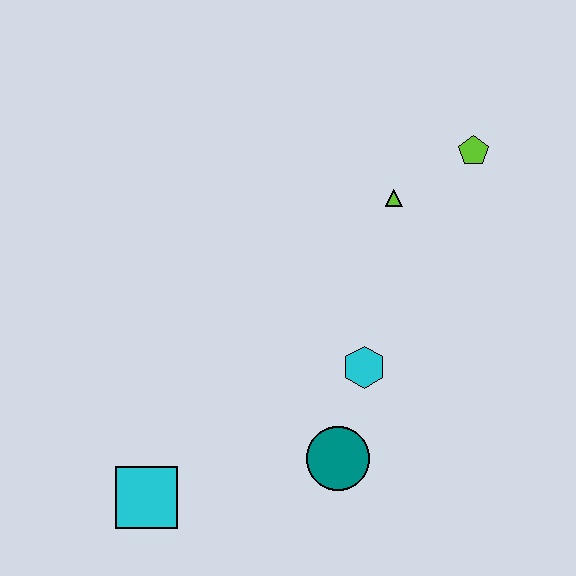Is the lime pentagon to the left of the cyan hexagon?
No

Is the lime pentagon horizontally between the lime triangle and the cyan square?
No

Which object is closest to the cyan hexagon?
The teal circle is closest to the cyan hexagon.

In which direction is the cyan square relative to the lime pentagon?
The cyan square is below the lime pentagon.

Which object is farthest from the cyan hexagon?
The cyan square is farthest from the cyan hexagon.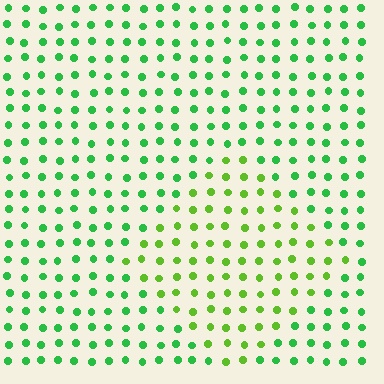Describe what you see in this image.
The image is filled with small green elements in a uniform arrangement. A diamond-shaped region is visible where the elements are tinted to a slightly different hue, forming a subtle color boundary.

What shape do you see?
I see a diamond.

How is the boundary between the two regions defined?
The boundary is defined purely by a slight shift in hue (about 33 degrees). Spacing, size, and orientation are identical on both sides.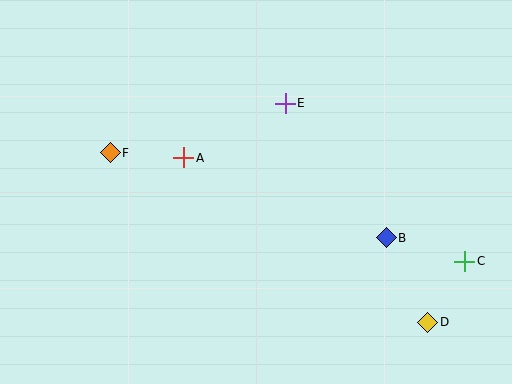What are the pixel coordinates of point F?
Point F is at (110, 153).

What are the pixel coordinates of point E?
Point E is at (285, 103).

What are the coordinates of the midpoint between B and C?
The midpoint between B and C is at (425, 250).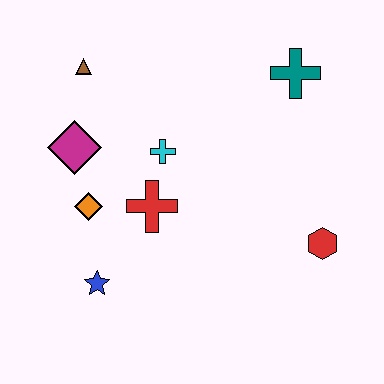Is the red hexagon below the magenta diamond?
Yes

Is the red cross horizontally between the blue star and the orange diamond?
No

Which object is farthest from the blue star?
The teal cross is farthest from the blue star.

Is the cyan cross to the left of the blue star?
No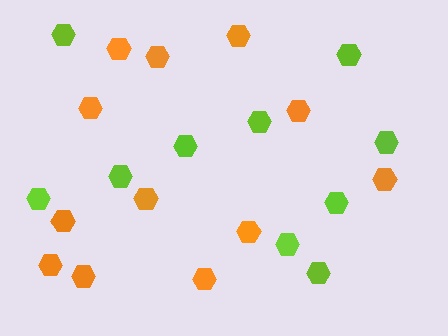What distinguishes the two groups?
There are 2 groups: one group of orange hexagons (12) and one group of lime hexagons (10).